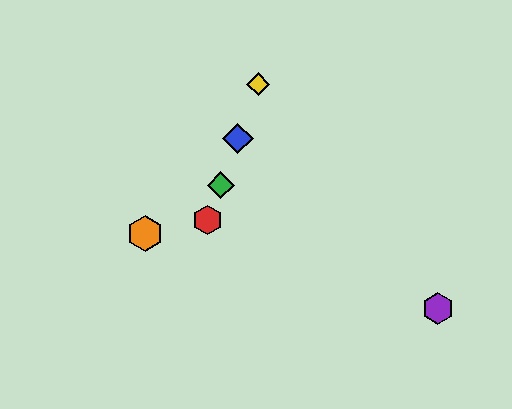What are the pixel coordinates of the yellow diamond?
The yellow diamond is at (258, 84).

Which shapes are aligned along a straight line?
The red hexagon, the blue diamond, the green diamond, the yellow diamond are aligned along a straight line.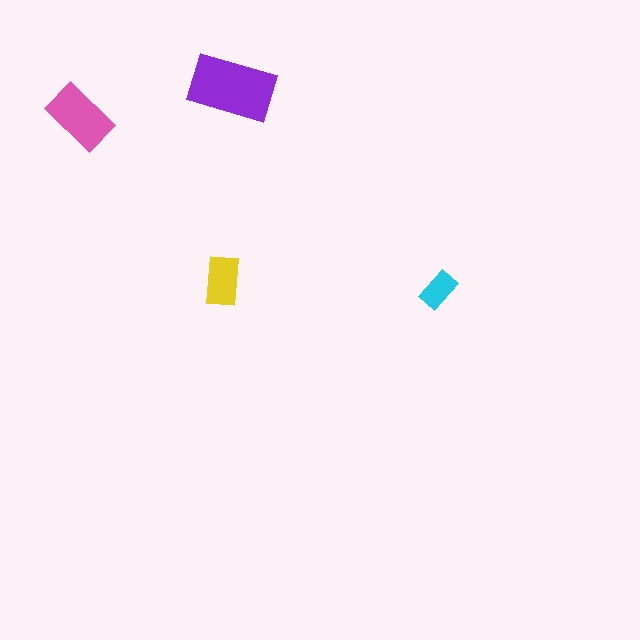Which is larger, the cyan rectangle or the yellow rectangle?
The yellow one.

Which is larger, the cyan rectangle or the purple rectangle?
The purple one.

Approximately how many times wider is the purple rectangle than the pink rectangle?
About 1.5 times wider.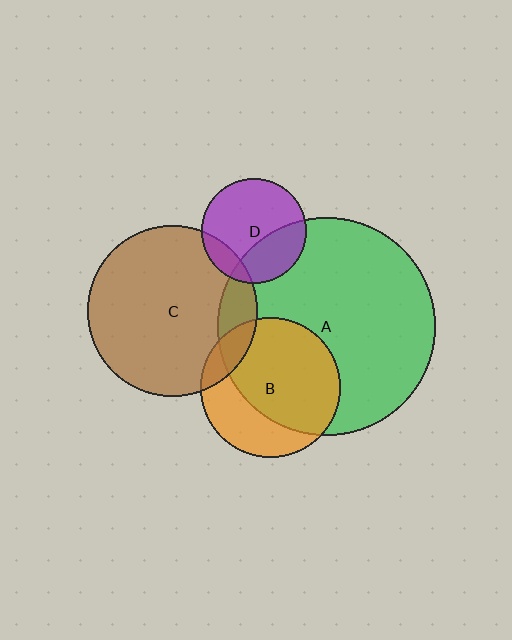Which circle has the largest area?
Circle A (green).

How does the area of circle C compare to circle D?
Approximately 2.6 times.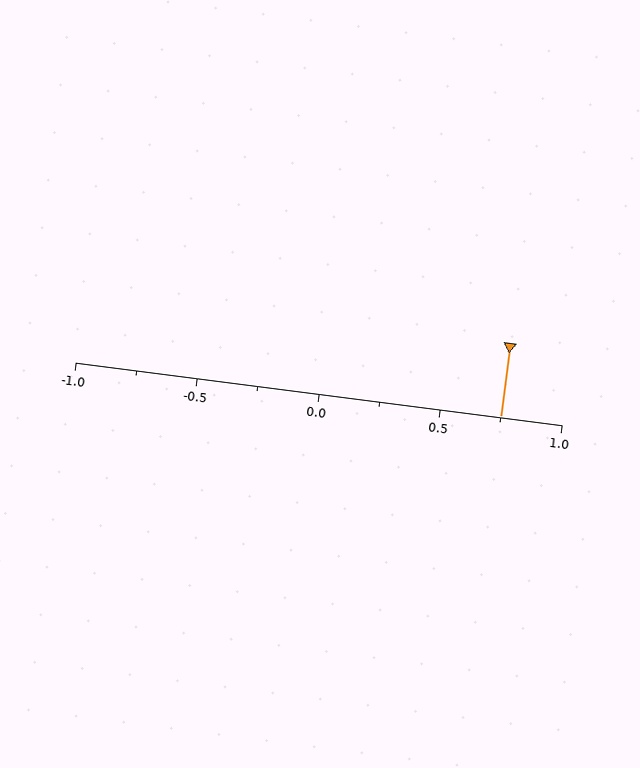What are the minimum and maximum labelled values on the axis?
The axis runs from -1.0 to 1.0.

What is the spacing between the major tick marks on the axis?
The major ticks are spaced 0.5 apart.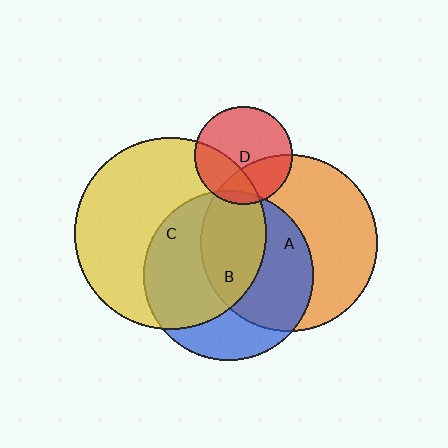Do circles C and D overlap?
Yes.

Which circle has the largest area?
Circle C (yellow).